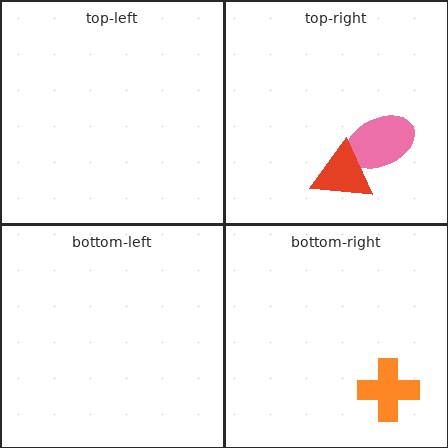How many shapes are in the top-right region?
2.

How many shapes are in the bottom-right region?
1.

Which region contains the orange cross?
The bottom-right region.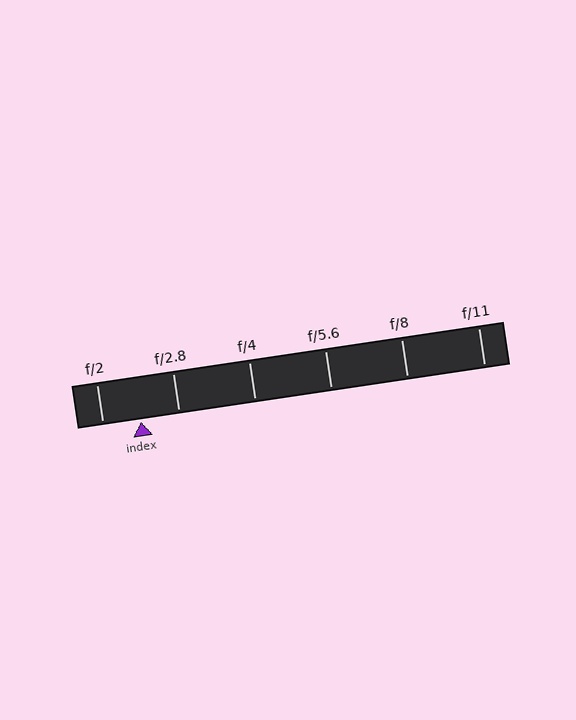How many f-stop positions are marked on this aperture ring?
There are 6 f-stop positions marked.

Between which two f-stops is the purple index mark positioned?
The index mark is between f/2 and f/2.8.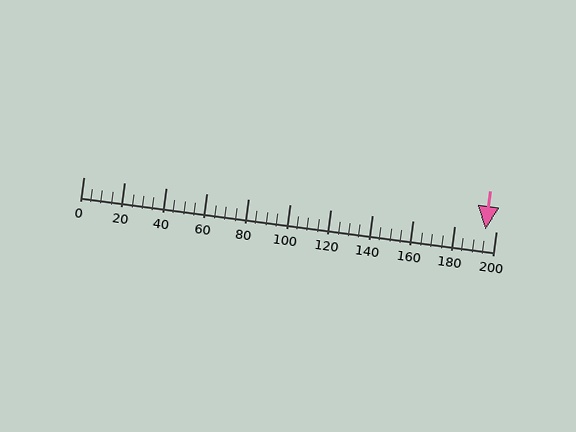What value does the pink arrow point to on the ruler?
The pink arrow points to approximately 195.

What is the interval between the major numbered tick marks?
The major tick marks are spaced 20 units apart.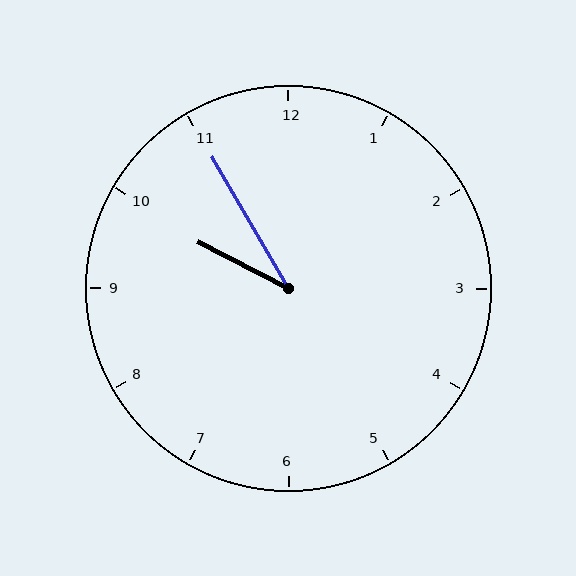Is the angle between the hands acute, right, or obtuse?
It is acute.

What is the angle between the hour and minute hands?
Approximately 32 degrees.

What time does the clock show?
9:55.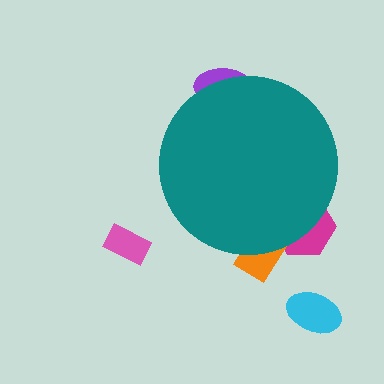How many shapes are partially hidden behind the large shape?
3 shapes are partially hidden.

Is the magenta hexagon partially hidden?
Yes, the magenta hexagon is partially hidden behind the teal circle.